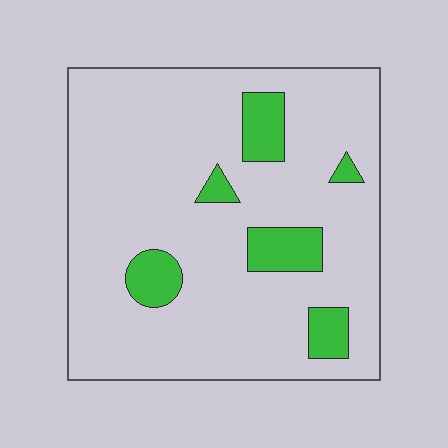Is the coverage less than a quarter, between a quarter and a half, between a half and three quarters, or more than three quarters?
Less than a quarter.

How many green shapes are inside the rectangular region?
6.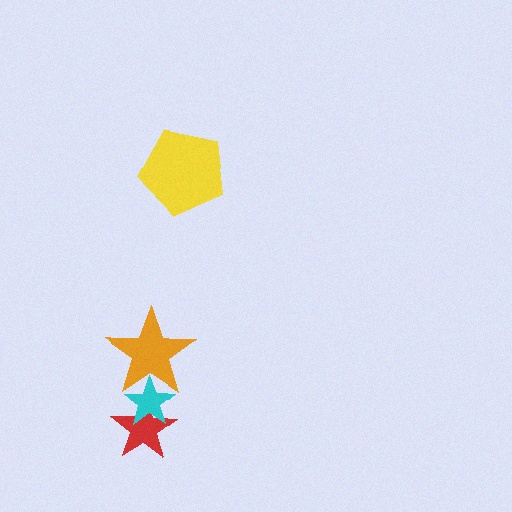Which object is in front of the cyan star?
The orange star is in front of the cyan star.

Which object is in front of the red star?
The cyan star is in front of the red star.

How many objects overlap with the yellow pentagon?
0 objects overlap with the yellow pentagon.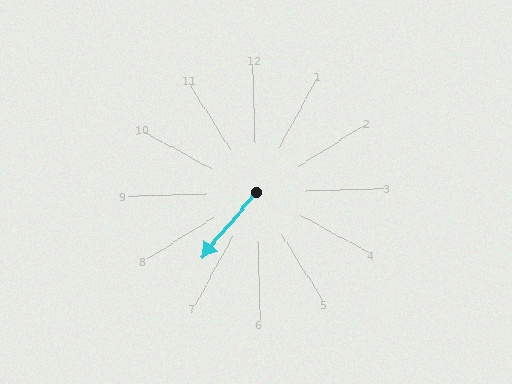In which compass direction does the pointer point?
Southwest.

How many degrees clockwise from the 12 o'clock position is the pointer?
Approximately 222 degrees.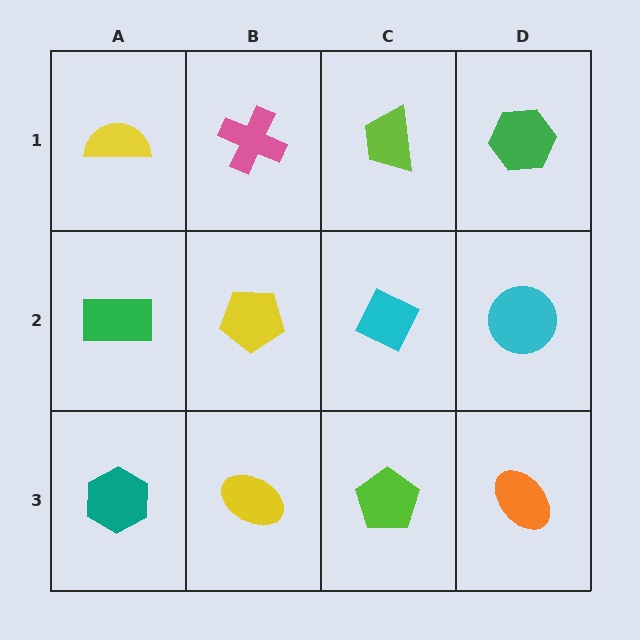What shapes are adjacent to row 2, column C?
A lime trapezoid (row 1, column C), a lime pentagon (row 3, column C), a yellow pentagon (row 2, column B), a cyan circle (row 2, column D).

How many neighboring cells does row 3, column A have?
2.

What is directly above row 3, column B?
A yellow pentagon.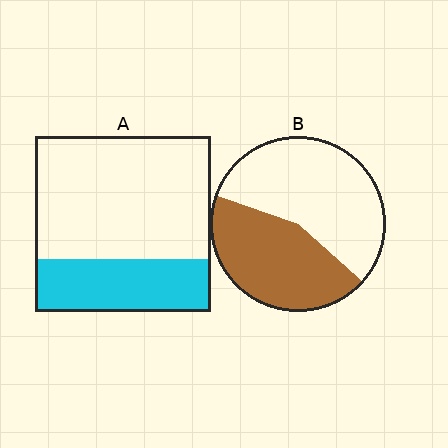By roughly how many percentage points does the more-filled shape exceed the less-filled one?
By roughly 15 percentage points (B over A).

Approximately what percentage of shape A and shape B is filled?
A is approximately 30% and B is approximately 45%.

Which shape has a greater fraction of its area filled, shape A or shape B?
Shape B.